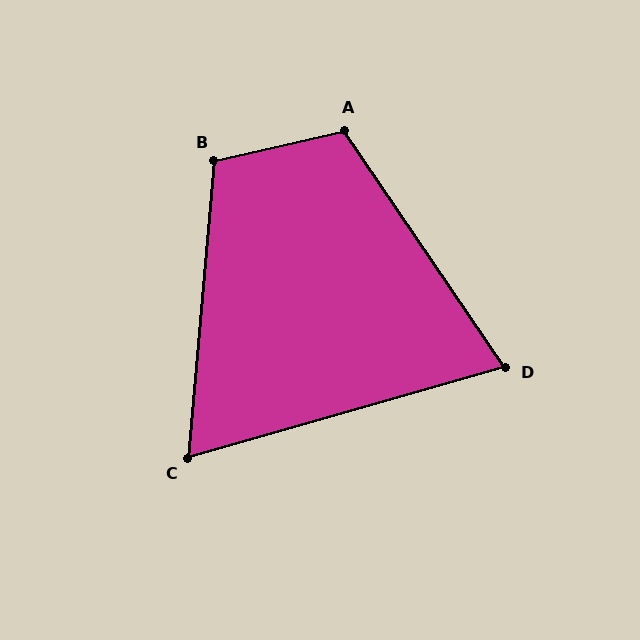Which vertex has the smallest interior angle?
C, at approximately 69 degrees.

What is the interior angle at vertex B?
Approximately 108 degrees (obtuse).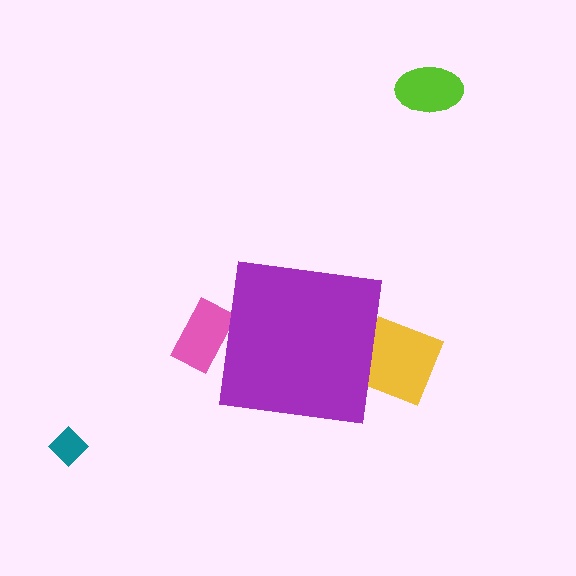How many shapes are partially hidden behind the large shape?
2 shapes are partially hidden.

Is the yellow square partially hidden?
Yes, the yellow square is partially hidden behind the purple square.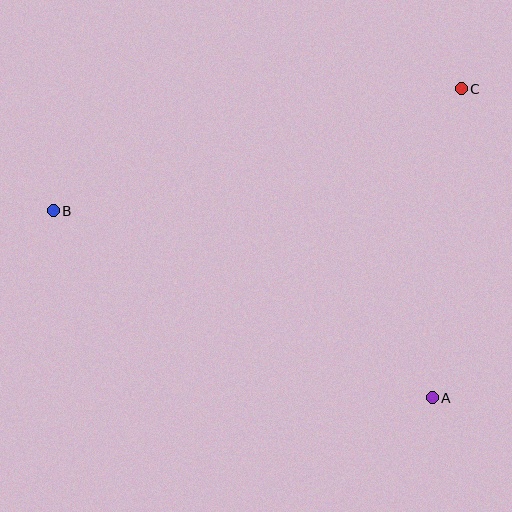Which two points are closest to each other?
Points A and C are closest to each other.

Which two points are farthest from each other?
Points B and C are farthest from each other.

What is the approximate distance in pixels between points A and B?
The distance between A and B is approximately 423 pixels.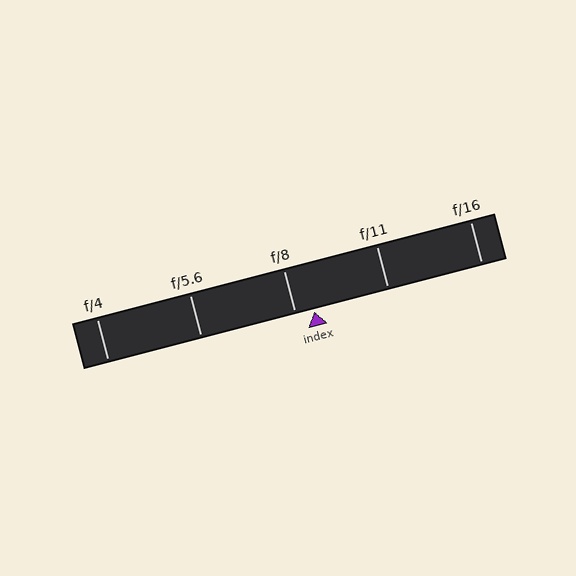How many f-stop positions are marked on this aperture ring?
There are 5 f-stop positions marked.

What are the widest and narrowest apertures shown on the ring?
The widest aperture shown is f/4 and the narrowest is f/16.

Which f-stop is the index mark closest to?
The index mark is closest to f/8.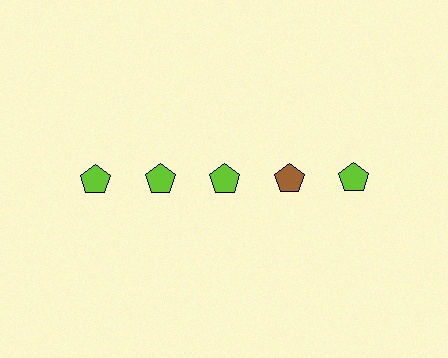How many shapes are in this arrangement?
There are 5 shapes arranged in a grid pattern.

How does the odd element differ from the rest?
It has a different color: brown instead of lime.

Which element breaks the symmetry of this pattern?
The brown pentagon in the top row, second from right column breaks the symmetry. All other shapes are lime pentagons.